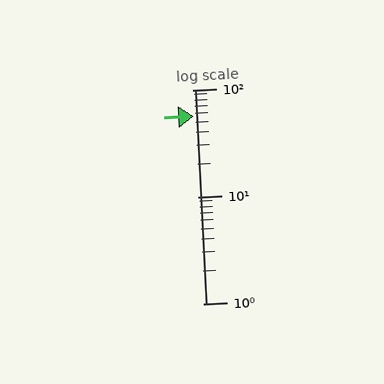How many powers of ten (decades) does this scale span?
The scale spans 2 decades, from 1 to 100.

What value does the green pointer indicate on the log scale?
The pointer indicates approximately 56.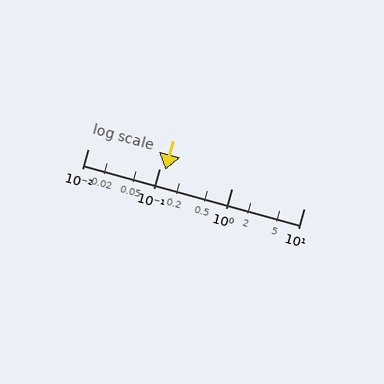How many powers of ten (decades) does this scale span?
The scale spans 3 decades, from 0.01 to 10.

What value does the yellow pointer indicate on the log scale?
The pointer indicates approximately 0.12.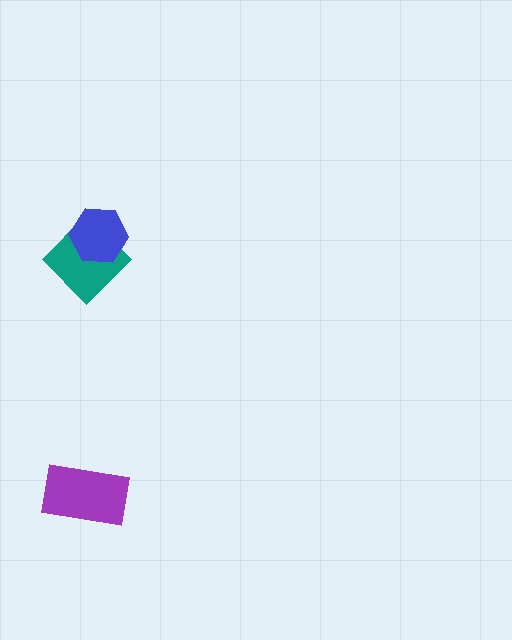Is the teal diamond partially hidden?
Yes, it is partially covered by another shape.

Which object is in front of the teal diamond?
The blue hexagon is in front of the teal diamond.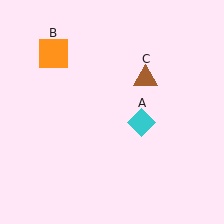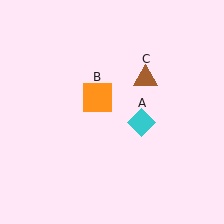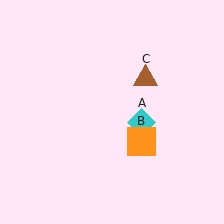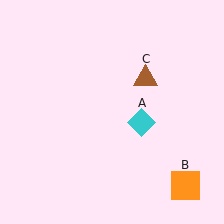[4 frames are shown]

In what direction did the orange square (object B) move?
The orange square (object B) moved down and to the right.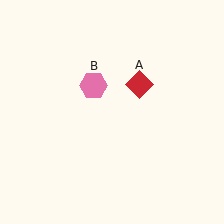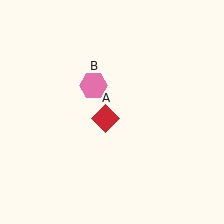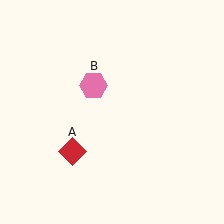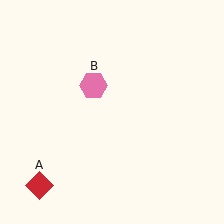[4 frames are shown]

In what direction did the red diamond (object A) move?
The red diamond (object A) moved down and to the left.